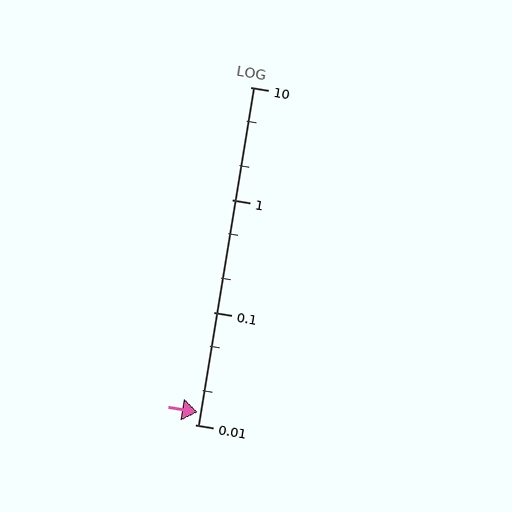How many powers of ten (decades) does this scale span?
The scale spans 3 decades, from 0.01 to 10.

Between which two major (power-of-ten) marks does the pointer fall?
The pointer is between 0.01 and 0.1.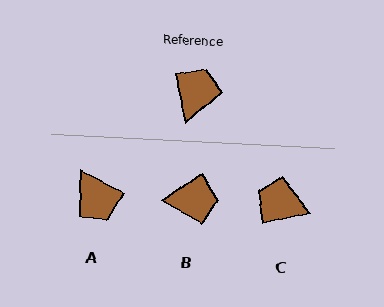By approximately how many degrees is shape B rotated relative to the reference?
Approximately 68 degrees clockwise.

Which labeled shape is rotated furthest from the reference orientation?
A, about 130 degrees away.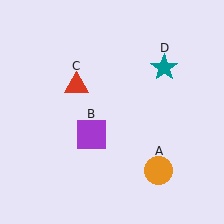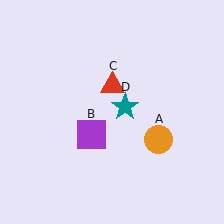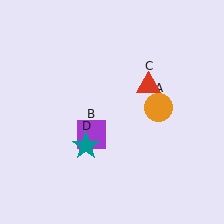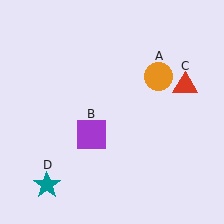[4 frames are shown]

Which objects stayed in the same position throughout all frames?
Purple square (object B) remained stationary.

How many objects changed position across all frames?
3 objects changed position: orange circle (object A), red triangle (object C), teal star (object D).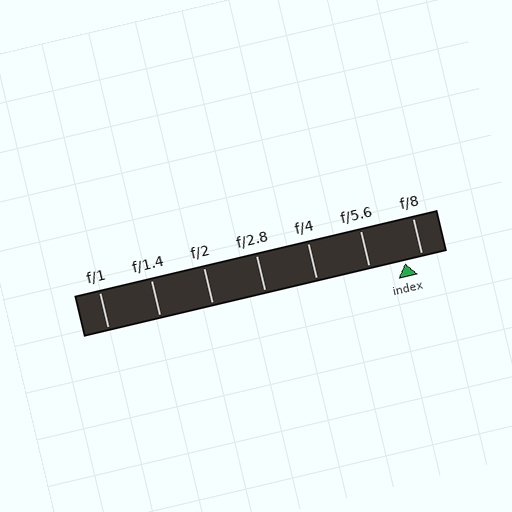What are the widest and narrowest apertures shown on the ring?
The widest aperture shown is f/1 and the narrowest is f/8.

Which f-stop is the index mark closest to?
The index mark is closest to f/8.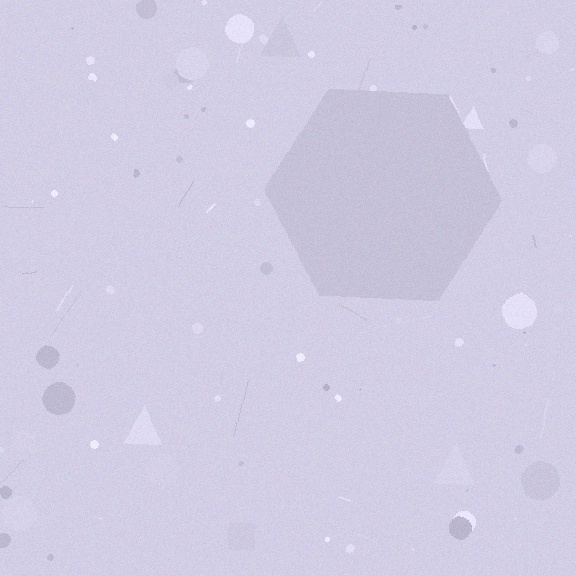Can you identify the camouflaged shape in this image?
The camouflaged shape is a hexagon.